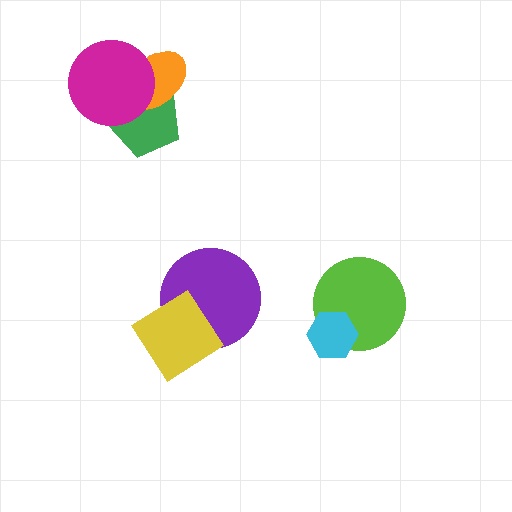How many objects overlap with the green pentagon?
2 objects overlap with the green pentagon.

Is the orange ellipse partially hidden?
Yes, it is partially covered by another shape.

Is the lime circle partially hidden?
Yes, it is partially covered by another shape.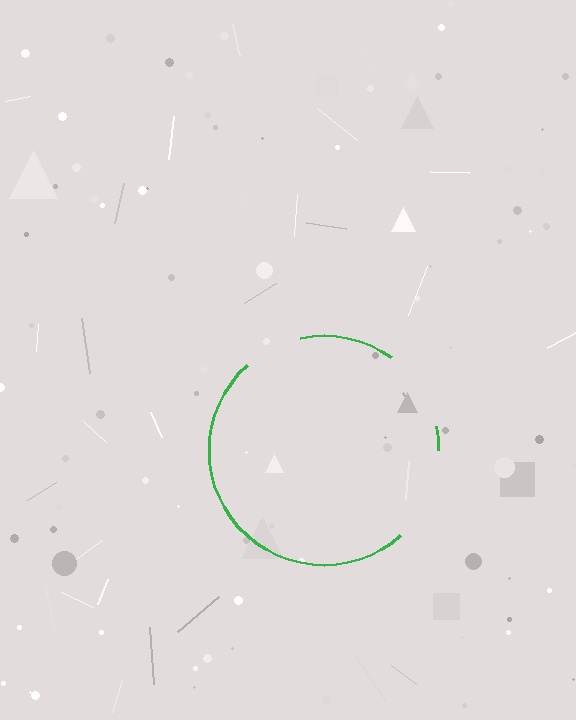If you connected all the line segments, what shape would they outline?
They would outline a circle.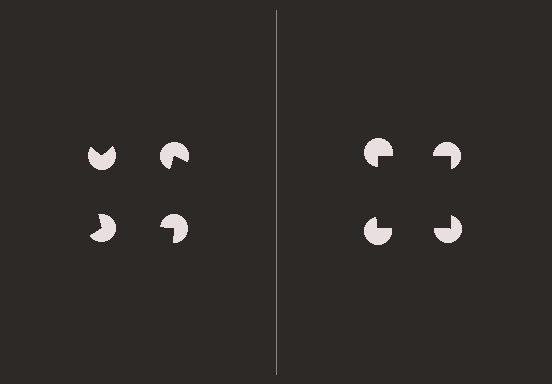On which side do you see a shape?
An illusory square appears on the right side. On the left side the wedge cuts are rotated, so no coherent shape forms.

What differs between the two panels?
The pac-man discs are positioned identically on both sides; only the wedge orientations differ. On the right they align to a square; on the left they are misaligned.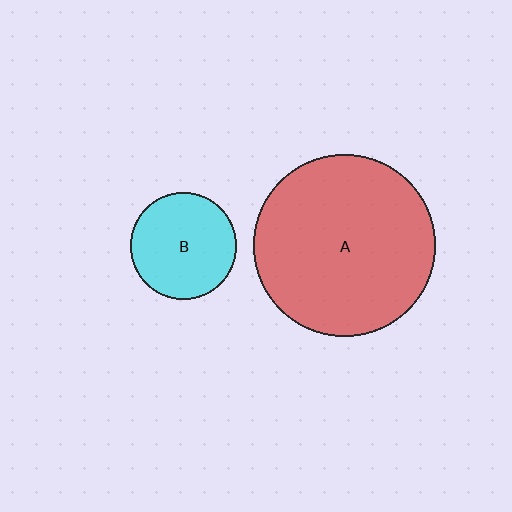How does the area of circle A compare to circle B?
Approximately 2.9 times.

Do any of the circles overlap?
No, none of the circles overlap.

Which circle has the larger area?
Circle A (red).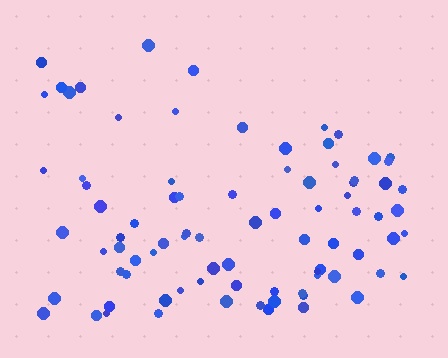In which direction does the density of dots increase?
From top to bottom, with the bottom side densest.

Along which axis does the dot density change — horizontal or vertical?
Vertical.